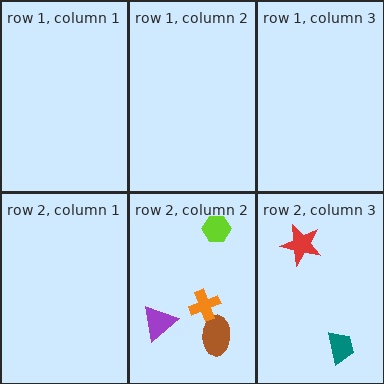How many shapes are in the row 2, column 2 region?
4.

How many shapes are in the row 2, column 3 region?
2.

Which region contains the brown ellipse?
The row 2, column 2 region.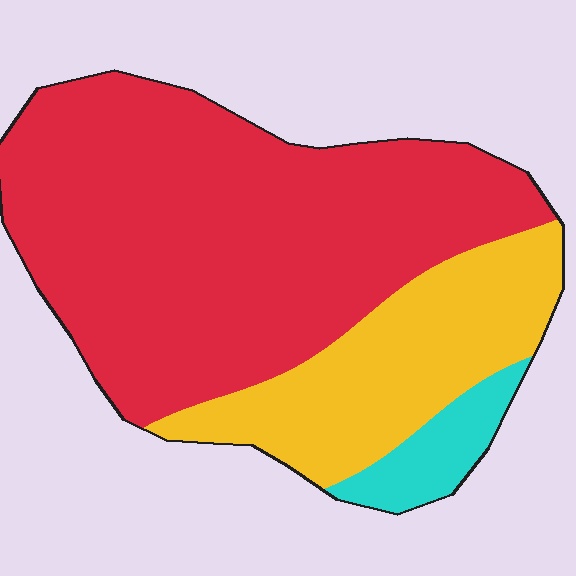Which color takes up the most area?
Red, at roughly 65%.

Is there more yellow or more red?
Red.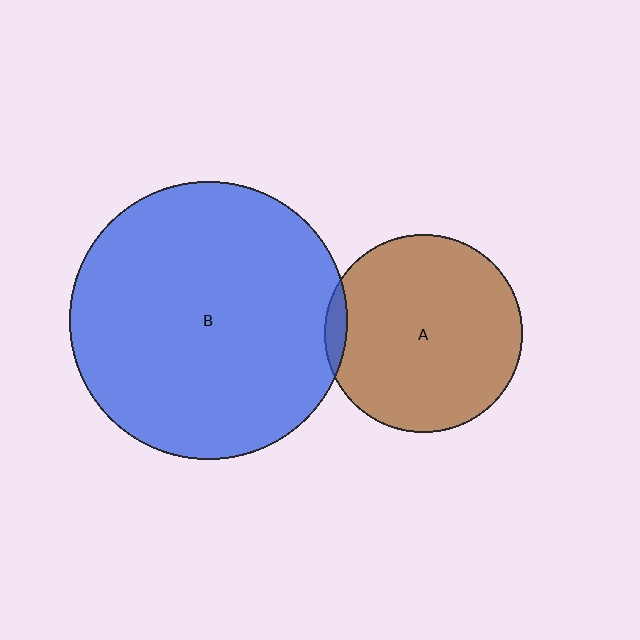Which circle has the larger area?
Circle B (blue).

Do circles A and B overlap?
Yes.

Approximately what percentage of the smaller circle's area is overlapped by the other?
Approximately 5%.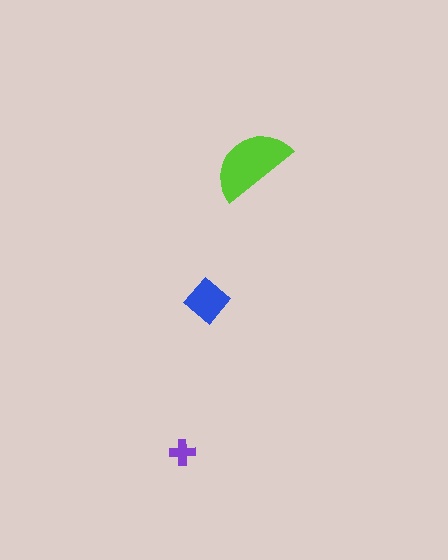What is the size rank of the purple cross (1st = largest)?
3rd.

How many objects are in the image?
There are 3 objects in the image.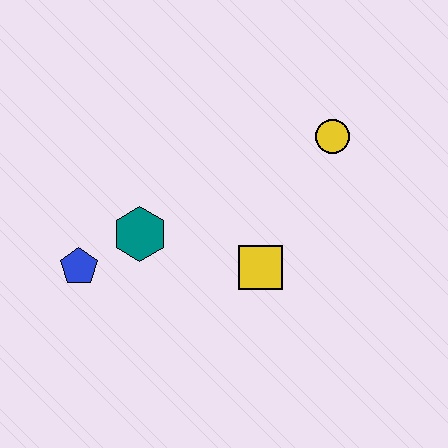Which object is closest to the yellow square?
The teal hexagon is closest to the yellow square.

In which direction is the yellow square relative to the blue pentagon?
The yellow square is to the right of the blue pentagon.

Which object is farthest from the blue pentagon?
The yellow circle is farthest from the blue pentagon.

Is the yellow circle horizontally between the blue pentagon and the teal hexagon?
No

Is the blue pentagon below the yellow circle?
Yes